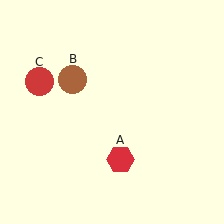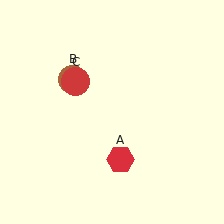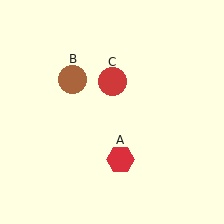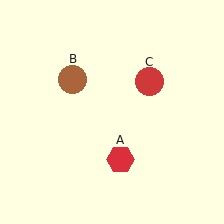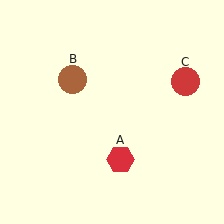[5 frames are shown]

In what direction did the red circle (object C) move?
The red circle (object C) moved right.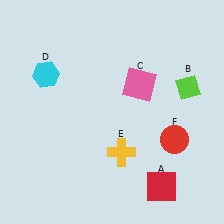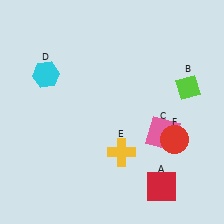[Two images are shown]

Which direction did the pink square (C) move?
The pink square (C) moved down.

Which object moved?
The pink square (C) moved down.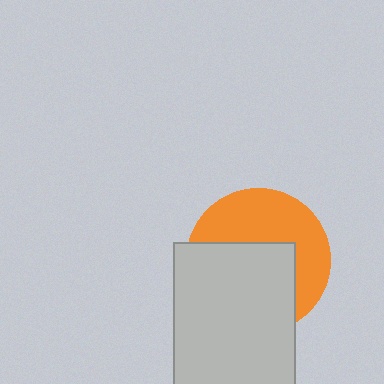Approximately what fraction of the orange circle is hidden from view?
Roughly 53% of the orange circle is hidden behind the light gray rectangle.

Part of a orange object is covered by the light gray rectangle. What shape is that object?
It is a circle.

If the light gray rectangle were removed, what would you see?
You would see the complete orange circle.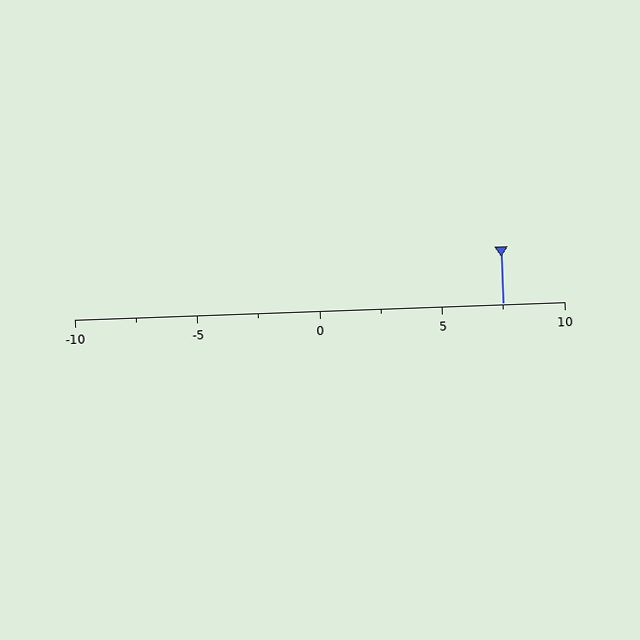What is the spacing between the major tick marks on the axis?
The major ticks are spaced 5 apart.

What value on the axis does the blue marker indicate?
The marker indicates approximately 7.5.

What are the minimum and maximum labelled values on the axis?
The axis runs from -10 to 10.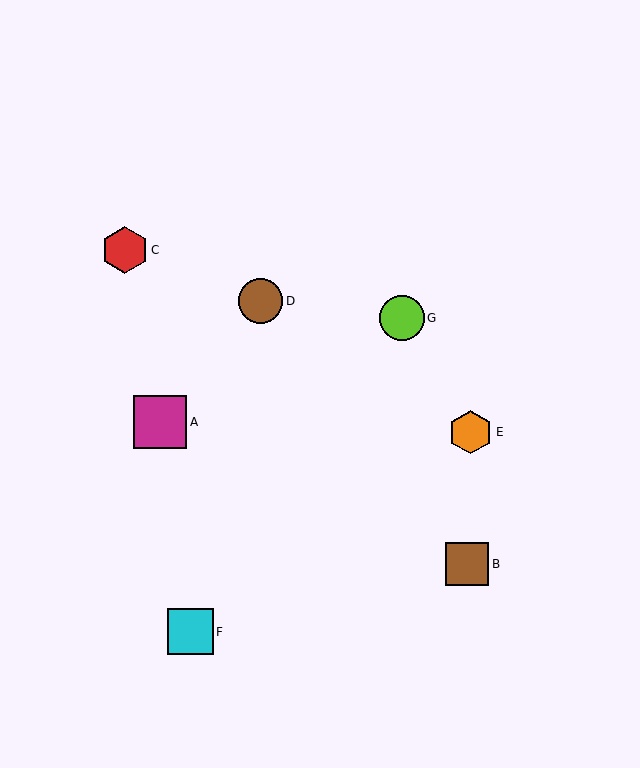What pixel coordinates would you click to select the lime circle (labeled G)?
Click at (402, 318) to select the lime circle G.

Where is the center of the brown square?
The center of the brown square is at (467, 564).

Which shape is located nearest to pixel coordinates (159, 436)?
The magenta square (labeled A) at (160, 422) is nearest to that location.